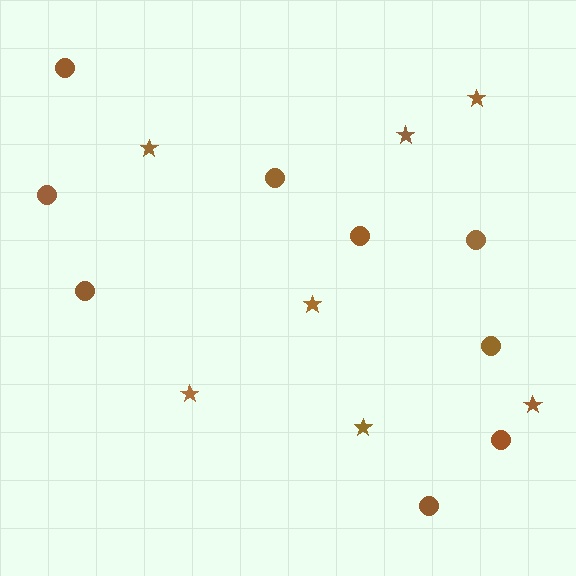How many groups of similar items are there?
There are 2 groups: one group of stars (7) and one group of circles (9).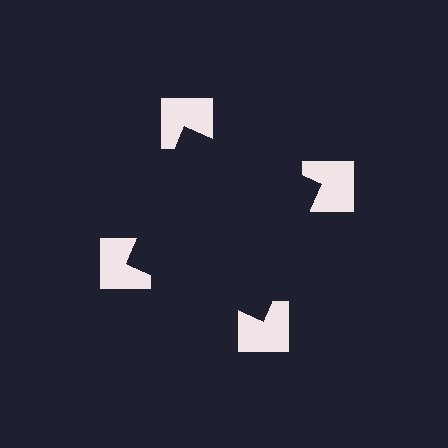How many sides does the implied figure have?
4 sides.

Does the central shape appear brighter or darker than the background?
It typically appears slightly darker than the background, even though no actual brightness change is drawn.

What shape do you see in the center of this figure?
An illusory square — its edges are inferred from the aligned wedge cuts in the notched squares, not physically drawn.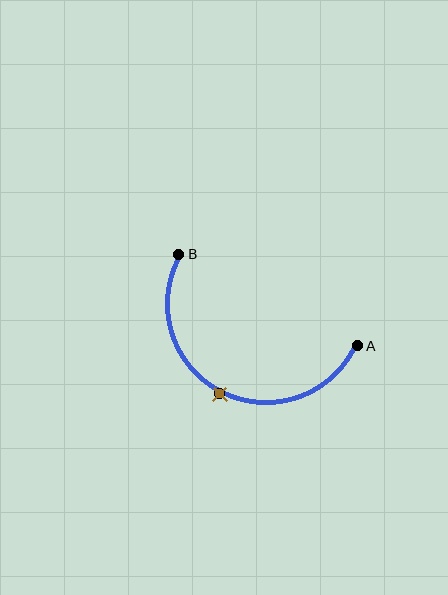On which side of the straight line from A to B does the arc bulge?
The arc bulges below the straight line connecting A and B.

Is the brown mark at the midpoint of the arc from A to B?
Yes. The brown mark lies on the arc at equal arc-length from both A and B — it is the arc midpoint.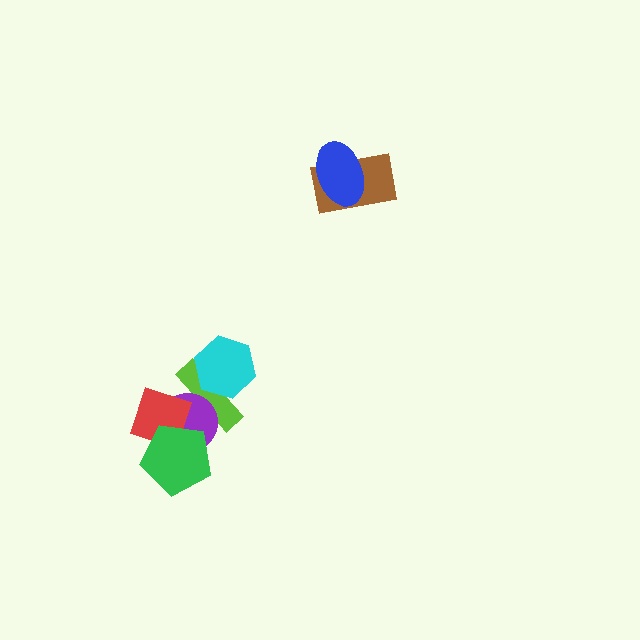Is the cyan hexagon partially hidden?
No, no other shape covers it.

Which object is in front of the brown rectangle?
The blue ellipse is in front of the brown rectangle.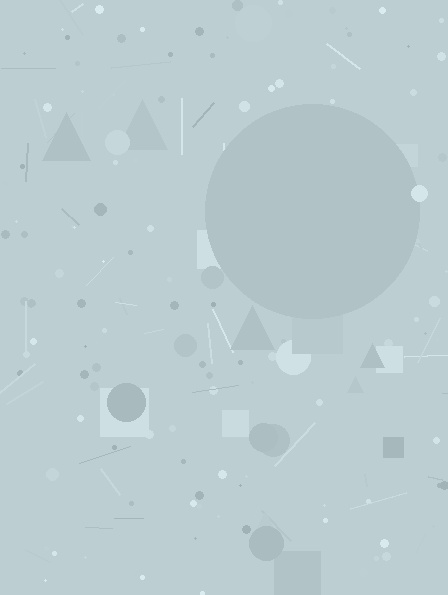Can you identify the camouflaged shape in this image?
The camouflaged shape is a circle.